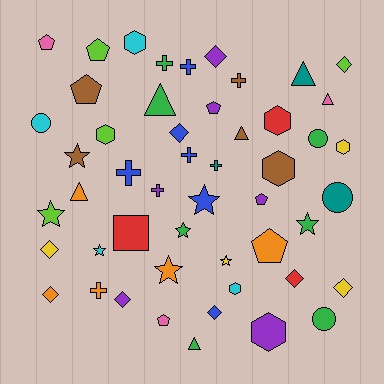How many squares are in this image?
There is 1 square.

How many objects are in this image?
There are 50 objects.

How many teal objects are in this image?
There are 3 teal objects.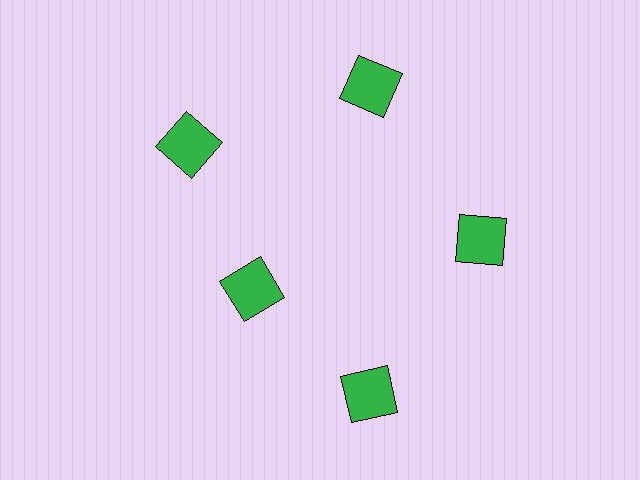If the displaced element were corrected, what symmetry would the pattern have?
It would have 5-fold rotational symmetry — the pattern would map onto itself every 72 degrees.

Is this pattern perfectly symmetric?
No. The 5 green squares are arranged in a ring, but one element near the 8 o'clock position is pulled inward toward the center, breaking the 5-fold rotational symmetry.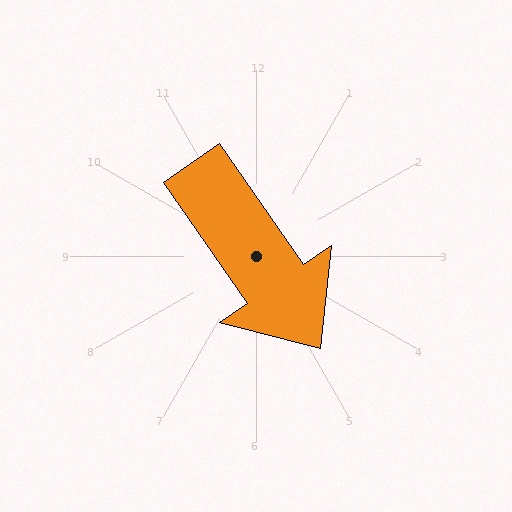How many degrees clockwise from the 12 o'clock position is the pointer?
Approximately 145 degrees.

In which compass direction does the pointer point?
Southeast.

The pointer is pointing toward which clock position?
Roughly 5 o'clock.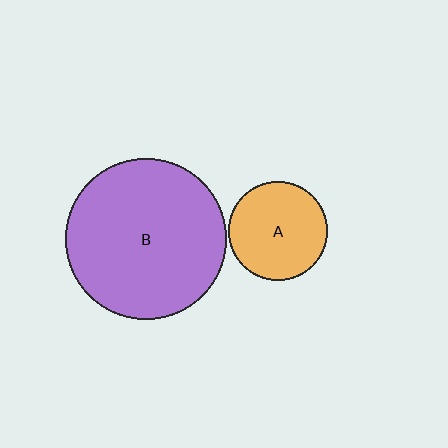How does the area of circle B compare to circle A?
Approximately 2.6 times.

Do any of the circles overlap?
No, none of the circles overlap.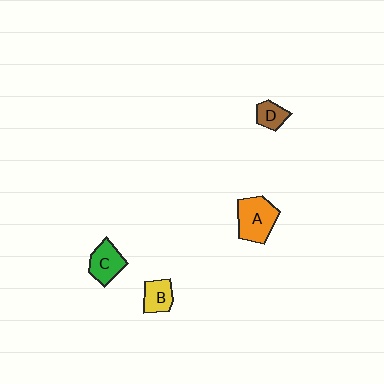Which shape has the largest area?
Shape A (orange).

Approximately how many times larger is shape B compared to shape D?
Approximately 1.3 times.